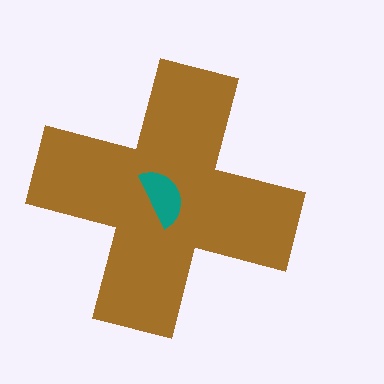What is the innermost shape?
The teal semicircle.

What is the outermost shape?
The brown cross.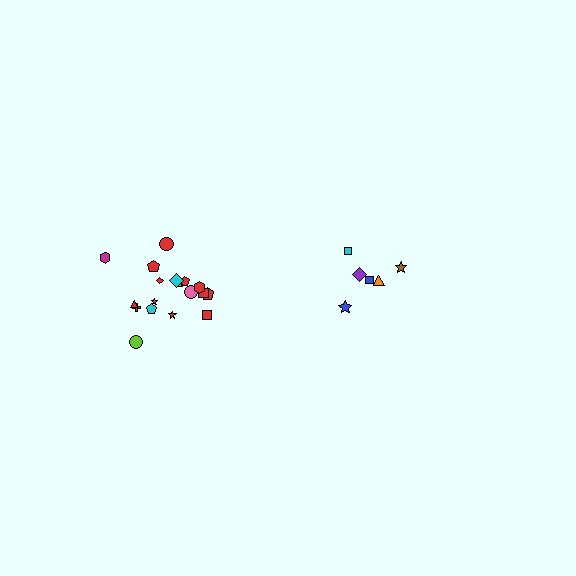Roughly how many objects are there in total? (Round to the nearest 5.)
Roughly 25 objects in total.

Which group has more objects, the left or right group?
The left group.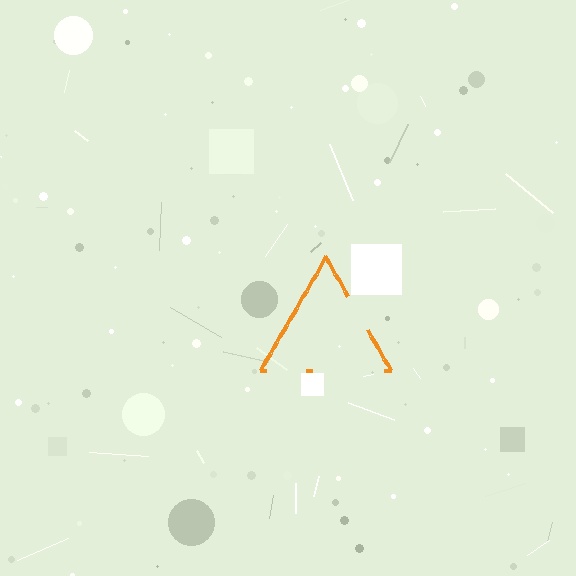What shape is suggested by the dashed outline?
The dashed outline suggests a triangle.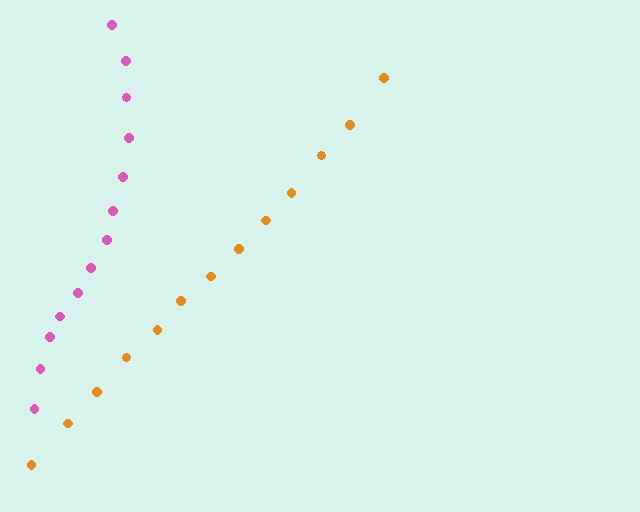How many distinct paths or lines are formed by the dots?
There are 2 distinct paths.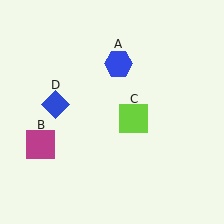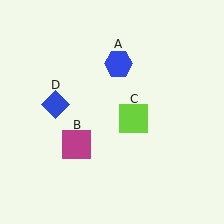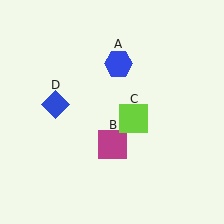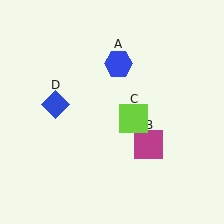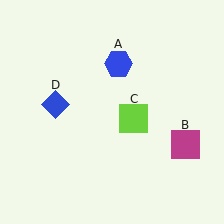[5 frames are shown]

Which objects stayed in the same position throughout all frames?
Blue hexagon (object A) and lime square (object C) and blue diamond (object D) remained stationary.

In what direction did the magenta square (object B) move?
The magenta square (object B) moved right.